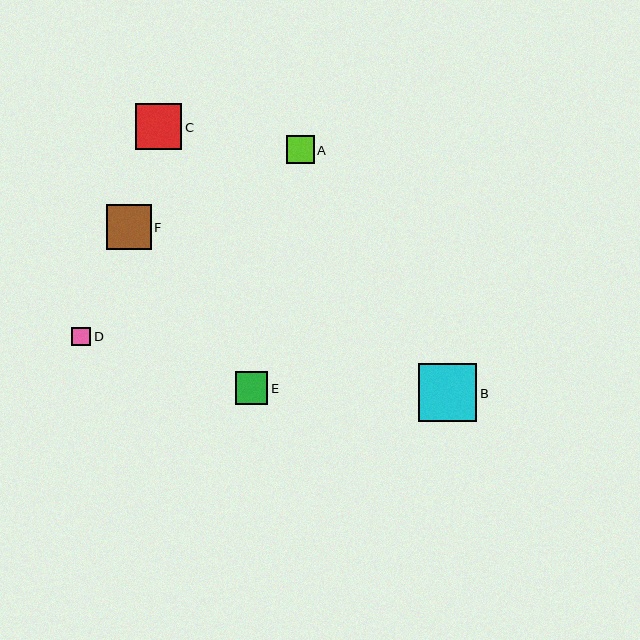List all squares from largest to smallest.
From largest to smallest: B, C, F, E, A, D.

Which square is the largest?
Square B is the largest with a size of approximately 58 pixels.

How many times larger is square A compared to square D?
Square A is approximately 1.5 times the size of square D.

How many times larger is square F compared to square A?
Square F is approximately 1.6 times the size of square A.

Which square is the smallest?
Square D is the smallest with a size of approximately 19 pixels.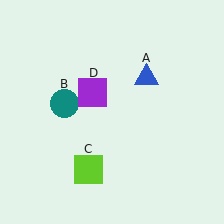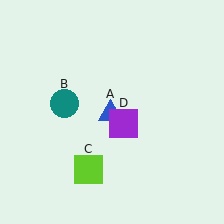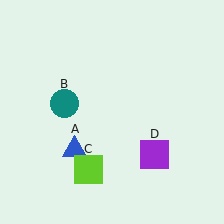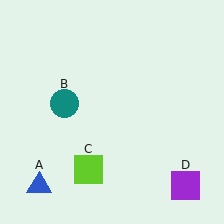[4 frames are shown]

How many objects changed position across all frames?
2 objects changed position: blue triangle (object A), purple square (object D).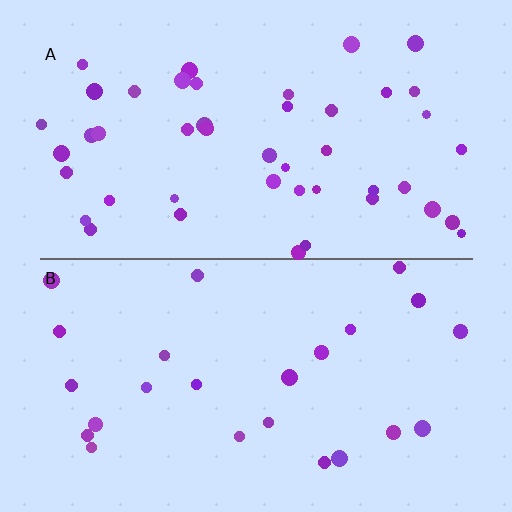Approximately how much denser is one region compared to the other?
Approximately 2.0× — region A over region B.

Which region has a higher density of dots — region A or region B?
A (the top).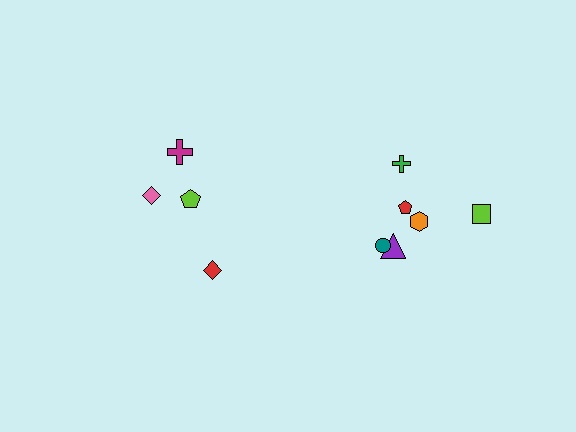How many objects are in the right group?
There are 6 objects.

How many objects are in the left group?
There are 4 objects.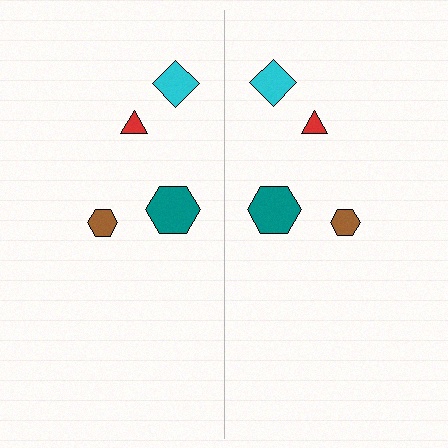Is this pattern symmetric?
Yes, this pattern has bilateral (reflection) symmetry.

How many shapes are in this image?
There are 8 shapes in this image.